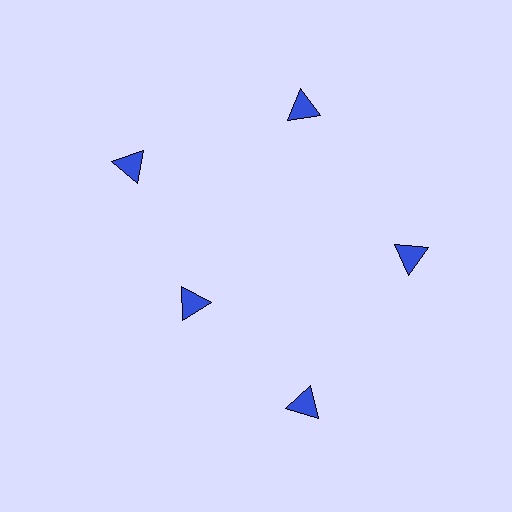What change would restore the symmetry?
The symmetry would be restored by moving it outward, back onto the ring so that all 5 triangles sit at equal angles and equal distance from the center.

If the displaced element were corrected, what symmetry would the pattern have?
It would have 5-fold rotational symmetry — the pattern would map onto itself every 72 degrees.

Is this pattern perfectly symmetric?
No. The 5 blue triangles are arranged in a ring, but one element near the 8 o'clock position is pulled inward toward the center, breaking the 5-fold rotational symmetry.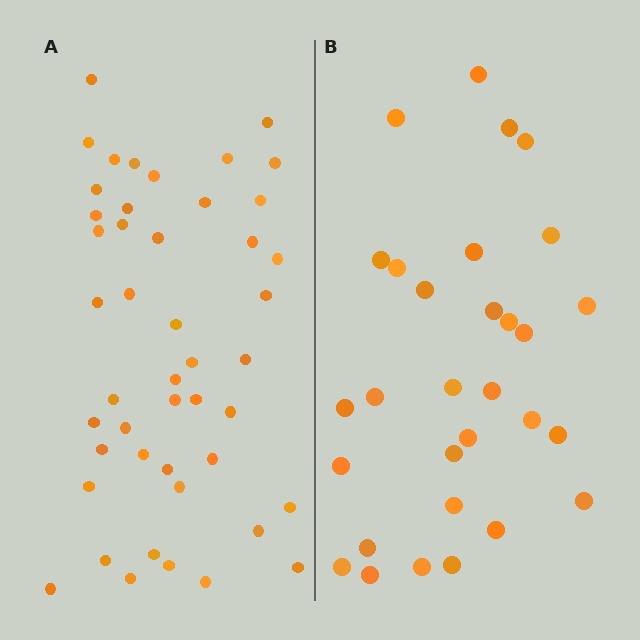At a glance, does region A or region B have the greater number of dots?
Region A (the left region) has more dots.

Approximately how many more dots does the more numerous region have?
Region A has approximately 15 more dots than region B.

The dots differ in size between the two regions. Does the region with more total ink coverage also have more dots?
No. Region B has more total ink coverage because its dots are larger, but region A actually contains more individual dots. Total area can be misleading — the number of items is what matters here.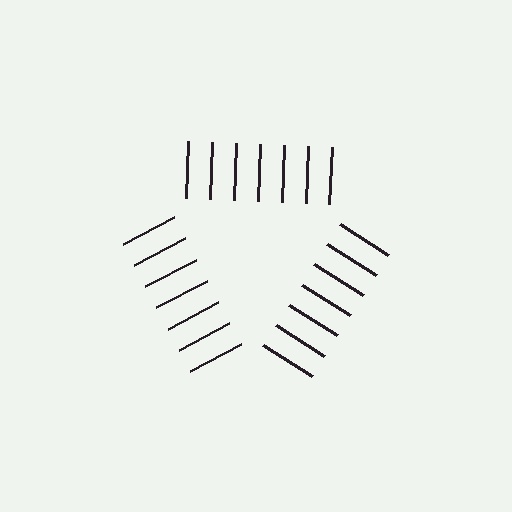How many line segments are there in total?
21 — 7 along each of the 3 edges.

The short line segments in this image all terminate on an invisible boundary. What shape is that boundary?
An illusory triangle — the line segments terminate on its edges but no continuous stroke is drawn.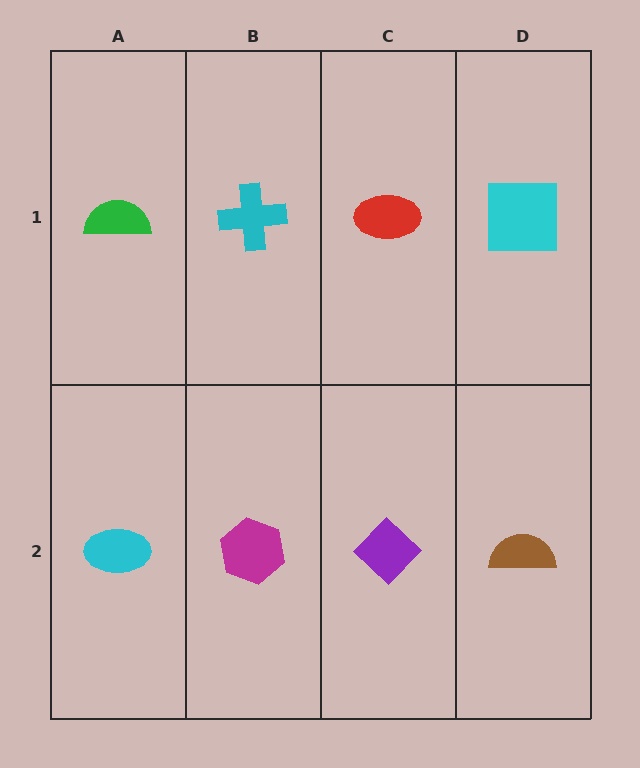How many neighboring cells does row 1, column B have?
3.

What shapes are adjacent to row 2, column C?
A red ellipse (row 1, column C), a magenta hexagon (row 2, column B), a brown semicircle (row 2, column D).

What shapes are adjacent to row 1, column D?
A brown semicircle (row 2, column D), a red ellipse (row 1, column C).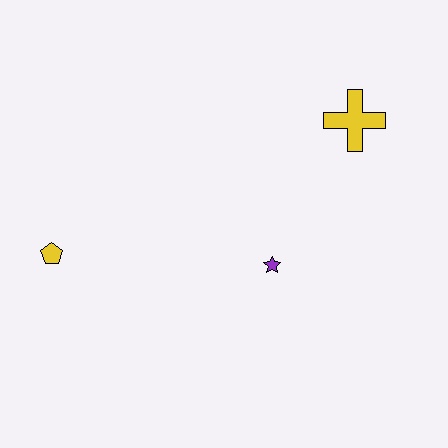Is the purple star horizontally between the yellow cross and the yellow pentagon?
Yes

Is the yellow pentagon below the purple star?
No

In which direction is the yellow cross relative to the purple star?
The yellow cross is above the purple star.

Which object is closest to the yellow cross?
The purple star is closest to the yellow cross.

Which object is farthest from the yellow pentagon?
The yellow cross is farthest from the yellow pentagon.